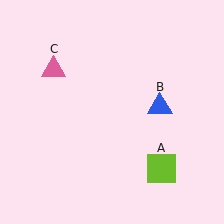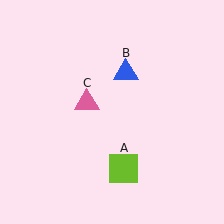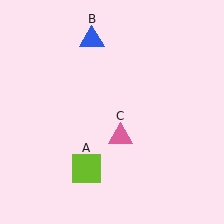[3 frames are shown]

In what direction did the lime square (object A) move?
The lime square (object A) moved left.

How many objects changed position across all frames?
3 objects changed position: lime square (object A), blue triangle (object B), pink triangle (object C).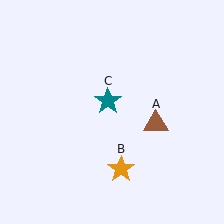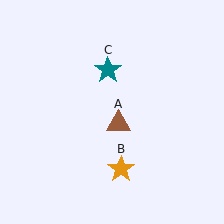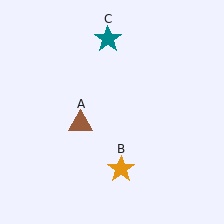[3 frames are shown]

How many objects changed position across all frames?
2 objects changed position: brown triangle (object A), teal star (object C).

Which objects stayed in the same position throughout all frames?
Orange star (object B) remained stationary.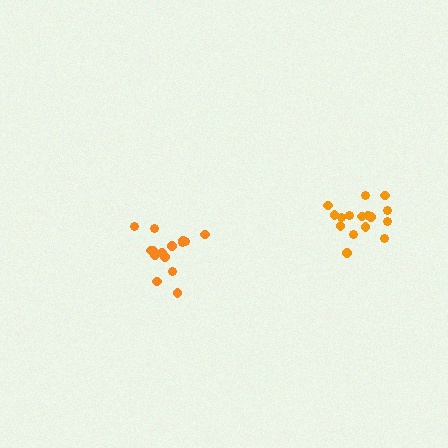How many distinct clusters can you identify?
There are 2 distinct clusters.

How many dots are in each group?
Group 1: 15 dots, Group 2: 16 dots (31 total).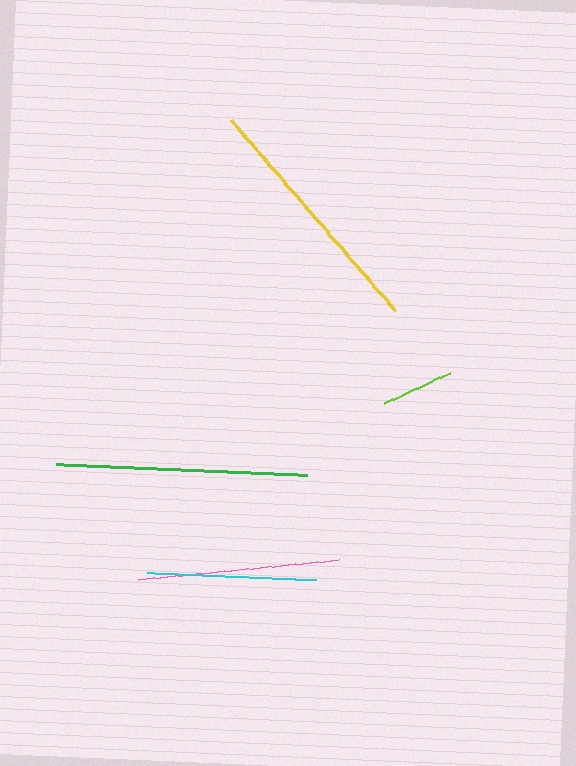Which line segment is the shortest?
The lime line is the shortest at approximately 72 pixels.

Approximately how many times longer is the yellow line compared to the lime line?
The yellow line is approximately 3.5 times the length of the lime line.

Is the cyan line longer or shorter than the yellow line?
The yellow line is longer than the cyan line.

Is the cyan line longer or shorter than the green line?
The green line is longer than the cyan line.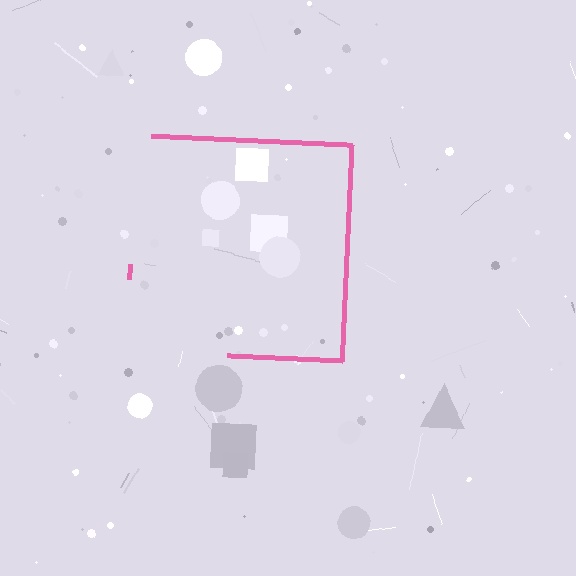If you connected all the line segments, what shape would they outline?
They would outline a square.